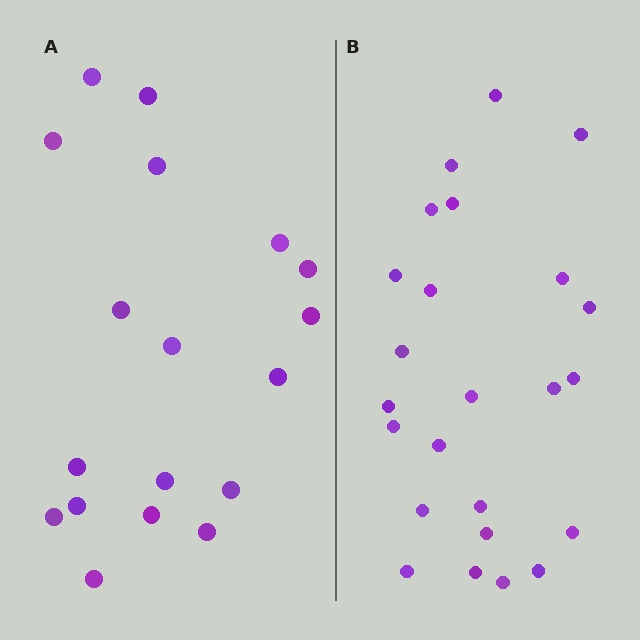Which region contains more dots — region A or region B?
Region B (the right region) has more dots.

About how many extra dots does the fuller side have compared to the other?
Region B has about 6 more dots than region A.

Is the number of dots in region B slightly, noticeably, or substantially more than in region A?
Region B has noticeably more, but not dramatically so. The ratio is roughly 1.3 to 1.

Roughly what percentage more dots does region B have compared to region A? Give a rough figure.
About 35% more.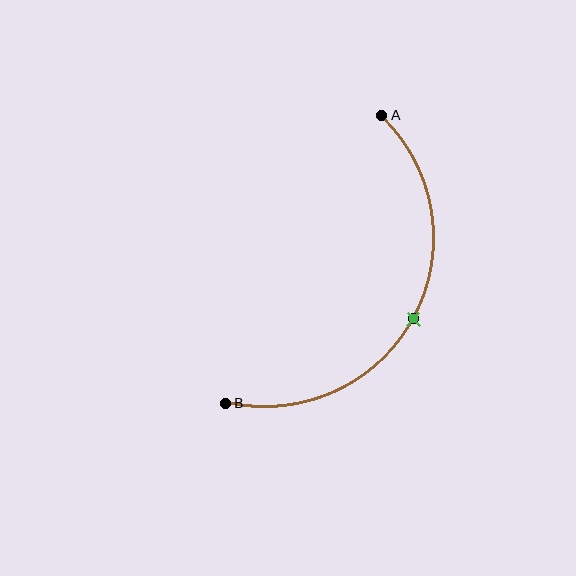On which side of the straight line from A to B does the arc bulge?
The arc bulges to the right of the straight line connecting A and B.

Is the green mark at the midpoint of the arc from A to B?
Yes. The green mark lies on the arc at equal arc-length from both A and B — it is the arc midpoint.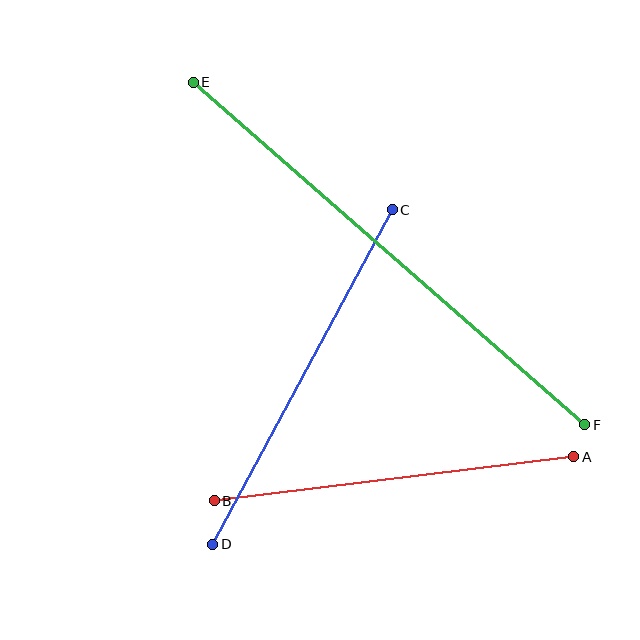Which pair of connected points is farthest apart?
Points E and F are farthest apart.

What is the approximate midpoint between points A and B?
The midpoint is at approximately (394, 479) pixels.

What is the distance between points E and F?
The distance is approximately 520 pixels.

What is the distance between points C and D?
The distance is approximately 380 pixels.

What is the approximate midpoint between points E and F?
The midpoint is at approximately (389, 254) pixels.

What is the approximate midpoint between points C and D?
The midpoint is at approximately (303, 377) pixels.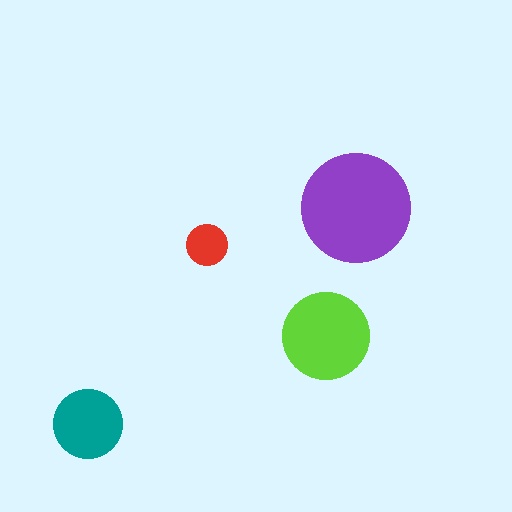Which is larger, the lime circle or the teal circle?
The lime one.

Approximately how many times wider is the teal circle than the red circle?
About 1.5 times wider.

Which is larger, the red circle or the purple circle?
The purple one.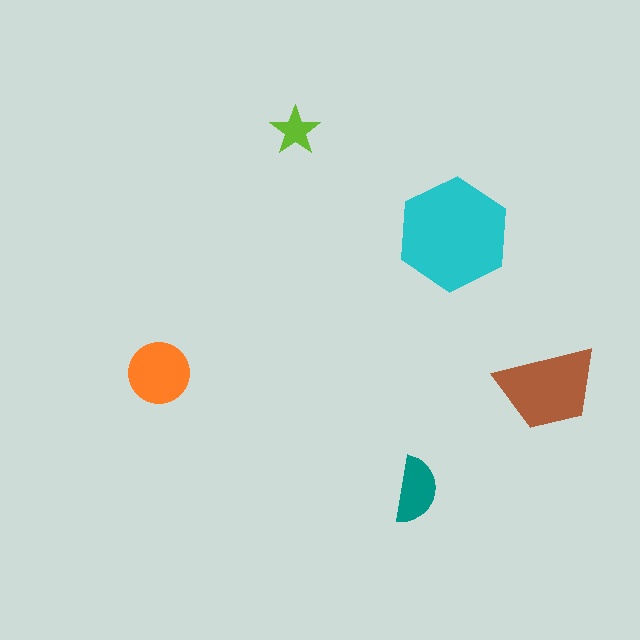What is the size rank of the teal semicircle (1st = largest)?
4th.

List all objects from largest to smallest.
The cyan hexagon, the brown trapezoid, the orange circle, the teal semicircle, the lime star.